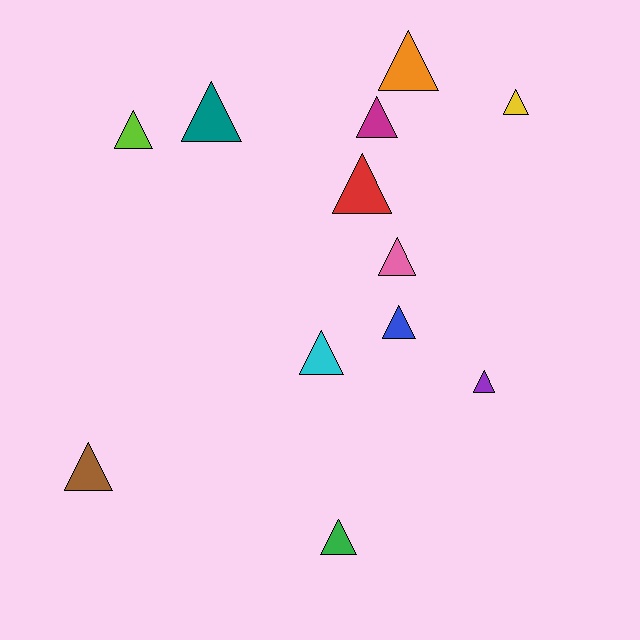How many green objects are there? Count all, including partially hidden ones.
There is 1 green object.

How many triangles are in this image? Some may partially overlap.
There are 12 triangles.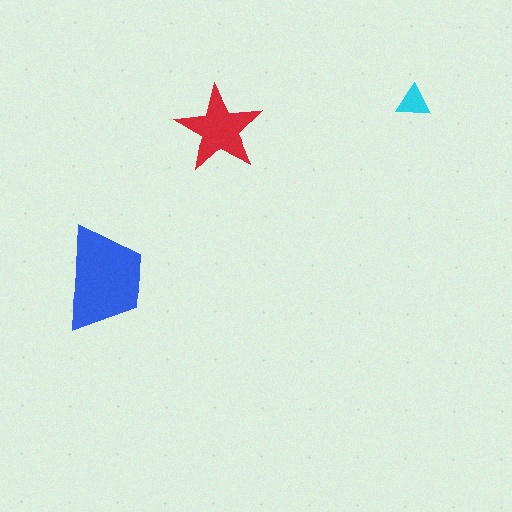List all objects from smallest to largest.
The cyan triangle, the red star, the blue trapezoid.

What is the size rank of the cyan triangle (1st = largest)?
3rd.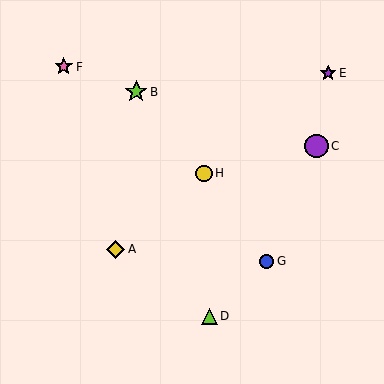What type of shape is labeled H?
Shape H is a yellow circle.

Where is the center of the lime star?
The center of the lime star is at (136, 92).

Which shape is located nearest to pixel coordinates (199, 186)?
The yellow circle (labeled H) at (204, 173) is nearest to that location.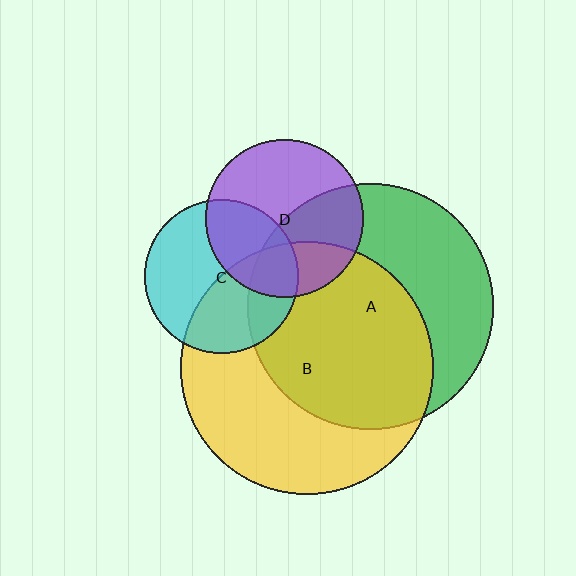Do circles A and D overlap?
Yes.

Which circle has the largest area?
Circle B (yellow).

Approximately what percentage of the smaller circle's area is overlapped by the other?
Approximately 45%.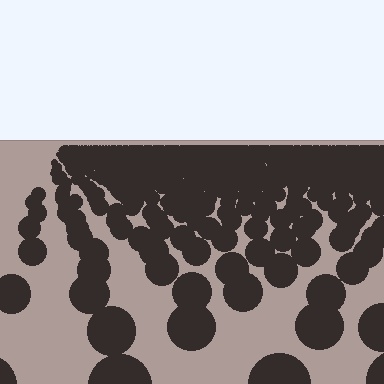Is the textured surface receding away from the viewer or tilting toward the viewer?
The surface is receding away from the viewer. Texture elements get smaller and denser toward the top.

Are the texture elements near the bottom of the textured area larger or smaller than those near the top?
Larger. Near the bottom, elements are closer to the viewer and appear at a bigger on-screen size.